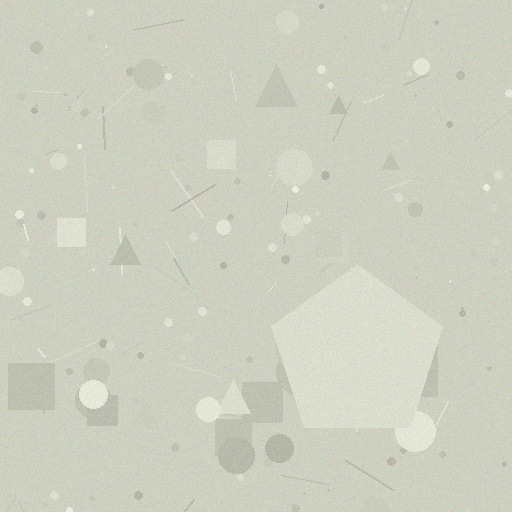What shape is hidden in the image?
A pentagon is hidden in the image.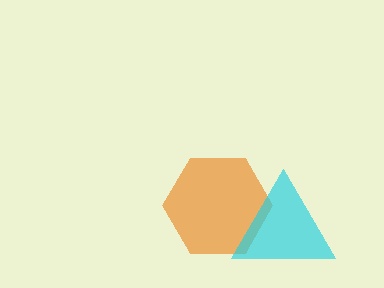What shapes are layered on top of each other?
The layered shapes are: an orange hexagon, a cyan triangle.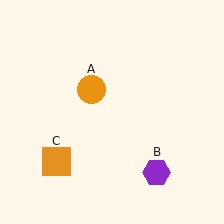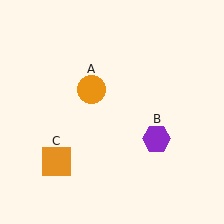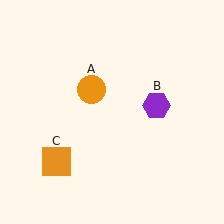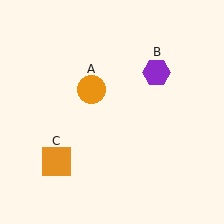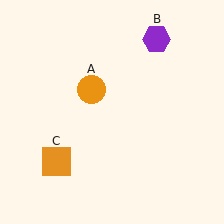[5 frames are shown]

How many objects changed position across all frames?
1 object changed position: purple hexagon (object B).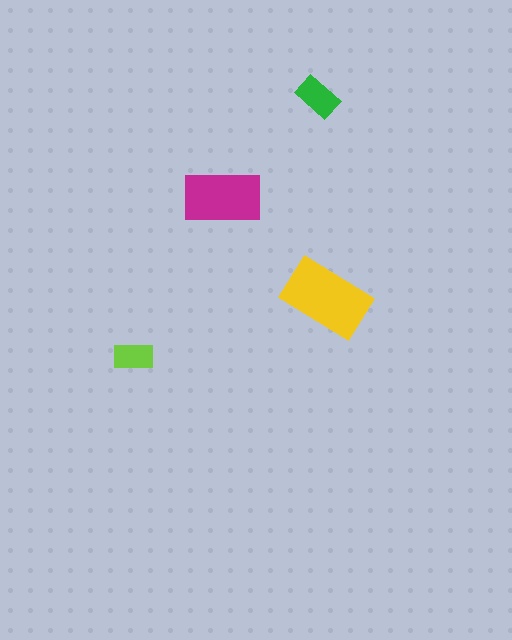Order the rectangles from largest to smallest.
the yellow one, the magenta one, the green one, the lime one.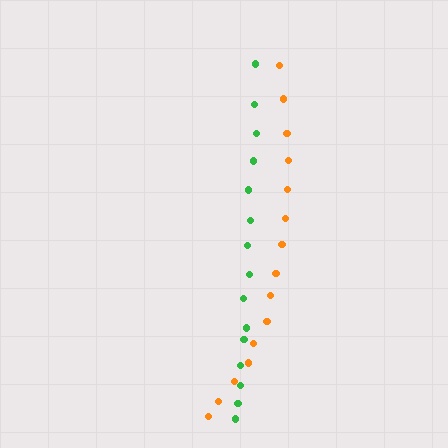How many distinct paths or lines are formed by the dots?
There are 2 distinct paths.